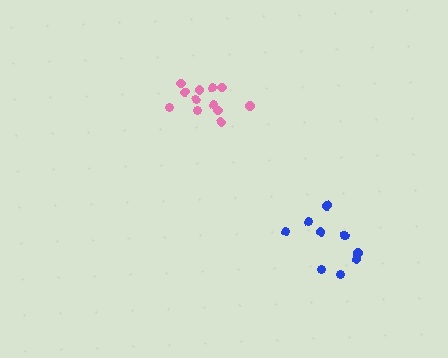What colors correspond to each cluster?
The clusters are colored: blue, pink.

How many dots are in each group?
Group 1: 10 dots, Group 2: 12 dots (22 total).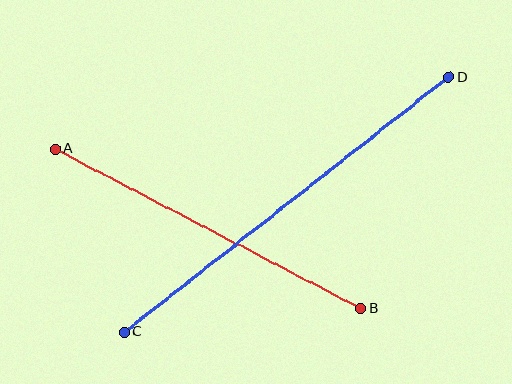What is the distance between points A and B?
The distance is approximately 345 pixels.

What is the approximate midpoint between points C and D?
The midpoint is at approximately (286, 205) pixels.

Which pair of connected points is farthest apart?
Points C and D are farthest apart.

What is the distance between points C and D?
The distance is approximately 412 pixels.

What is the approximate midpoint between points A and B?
The midpoint is at approximately (208, 229) pixels.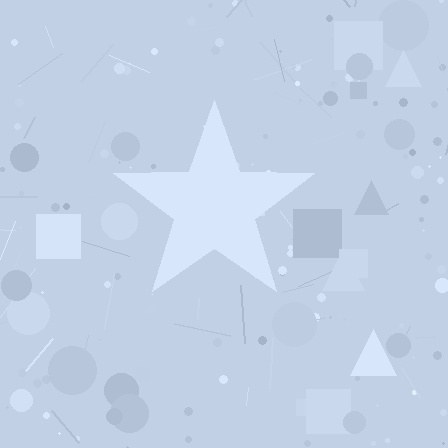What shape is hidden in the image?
A star is hidden in the image.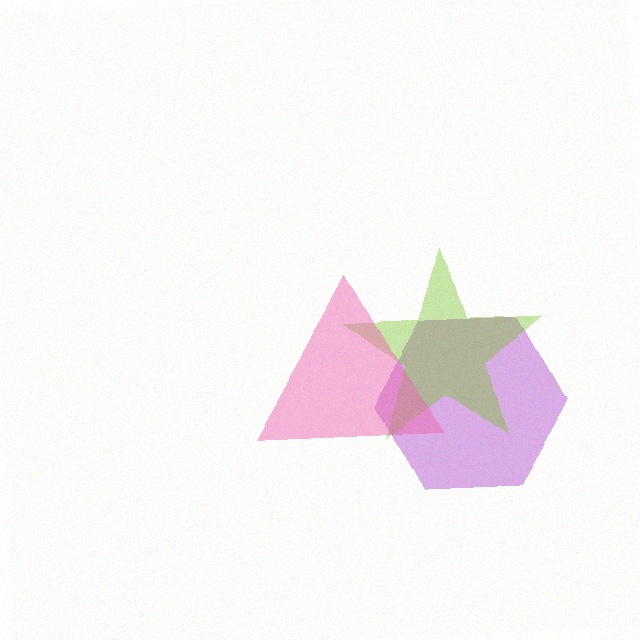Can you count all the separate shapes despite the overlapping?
Yes, there are 3 separate shapes.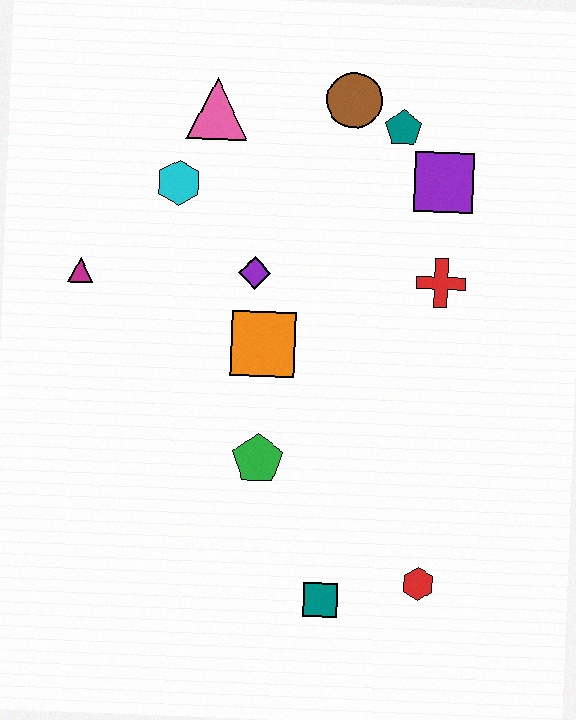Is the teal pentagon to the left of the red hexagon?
Yes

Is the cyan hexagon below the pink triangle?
Yes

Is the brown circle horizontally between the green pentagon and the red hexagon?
Yes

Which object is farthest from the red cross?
The magenta triangle is farthest from the red cross.